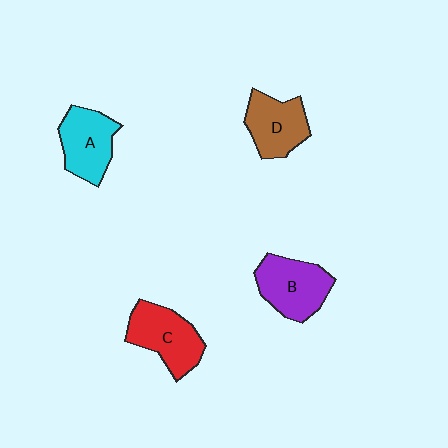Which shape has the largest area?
Shape B (purple).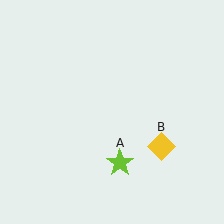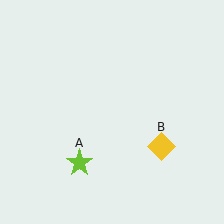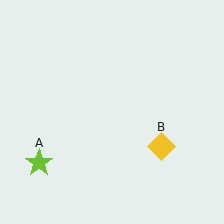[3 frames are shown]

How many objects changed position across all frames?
1 object changed position: lime star (object A).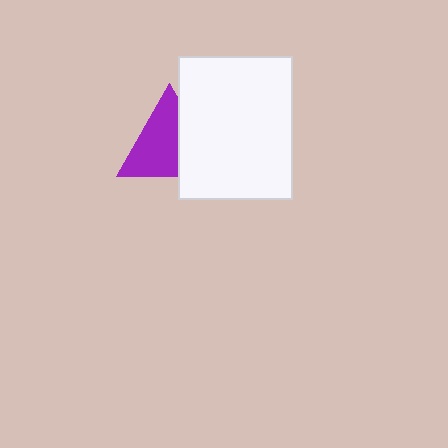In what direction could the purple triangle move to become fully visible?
The purple triangle could move left. That would shift it out from behind the white rectangle entirely.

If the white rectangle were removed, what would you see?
You would see the complete purple triangle.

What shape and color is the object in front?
The object in front is a white rectangle.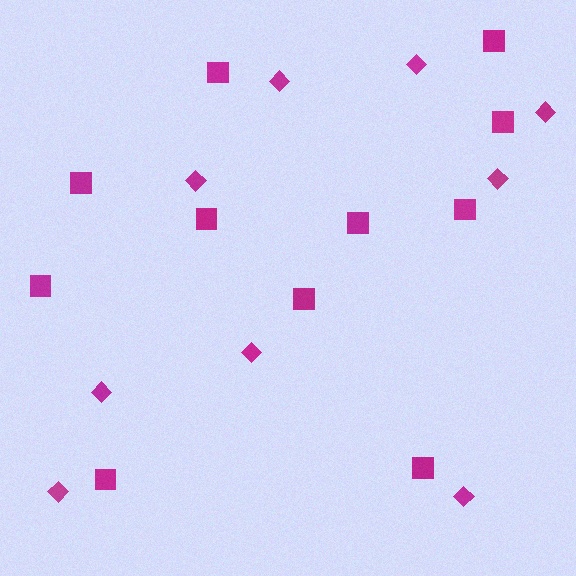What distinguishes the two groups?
There are 2 groups: one group of squares (11) and one group of diamonds (9).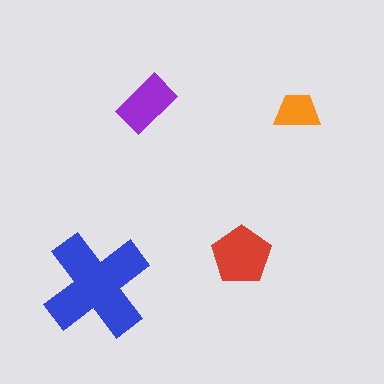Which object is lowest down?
The blue cross is bottommost.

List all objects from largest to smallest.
The blue cross, the red pentagon, the purple rectangle, the orange trapezoid.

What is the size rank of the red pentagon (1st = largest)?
2nd.